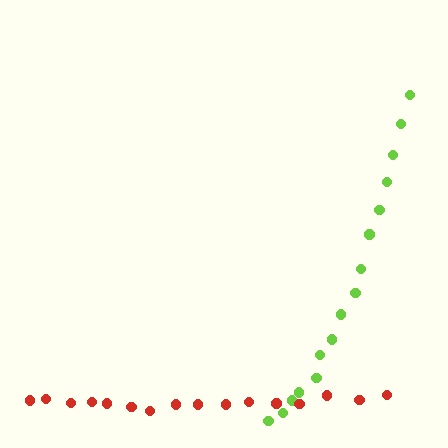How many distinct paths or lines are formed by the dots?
There are 2 distinct paths.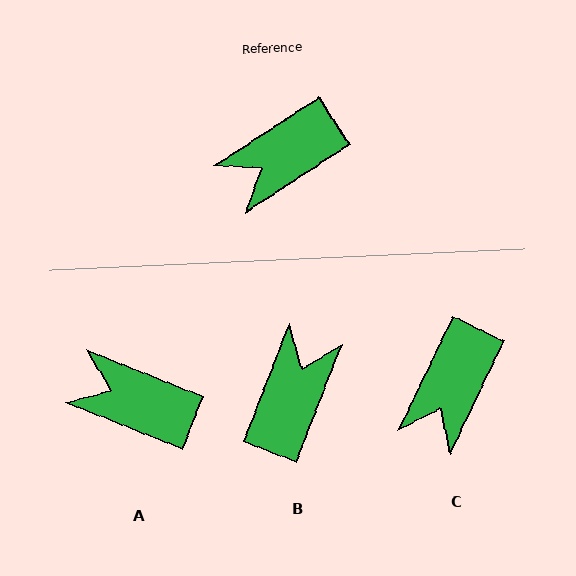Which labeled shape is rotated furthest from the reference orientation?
B, about 144 degrees away.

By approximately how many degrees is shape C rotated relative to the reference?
Approximately 32 degrees counter-clockwise.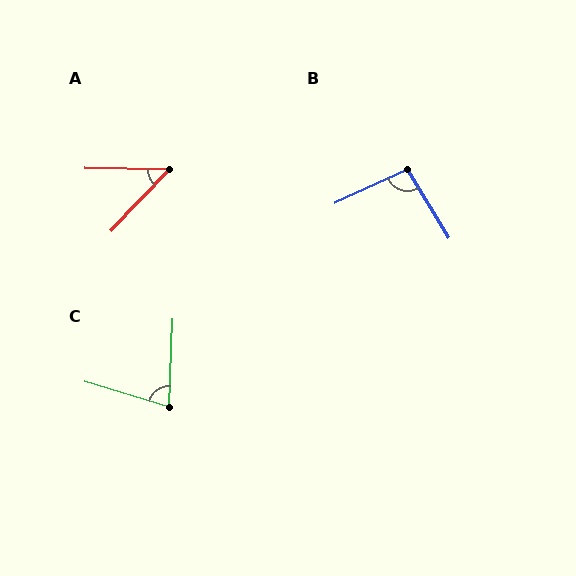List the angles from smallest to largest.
A (47°), C (76°), B (97°).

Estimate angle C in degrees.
Approximately 76 degrees.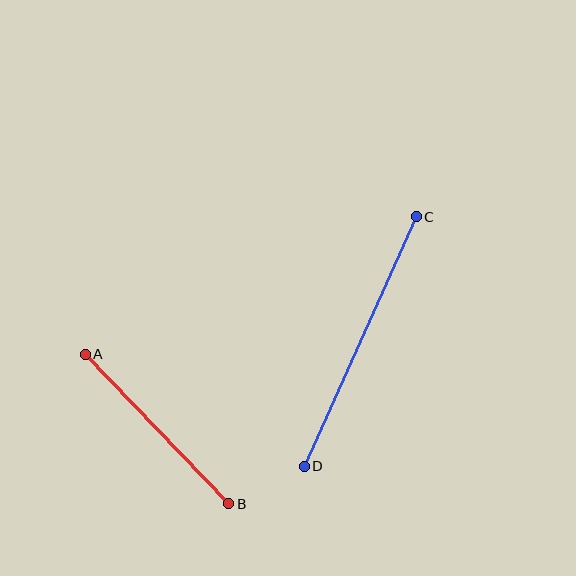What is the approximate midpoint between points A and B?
The midpoint is at approximately (157, 429) pixels.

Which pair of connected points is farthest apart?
Points C and D are farthest apart.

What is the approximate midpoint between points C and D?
The midpoint is at approximately (360, 341) pixels.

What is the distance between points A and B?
The distance is approximately 207 pixels.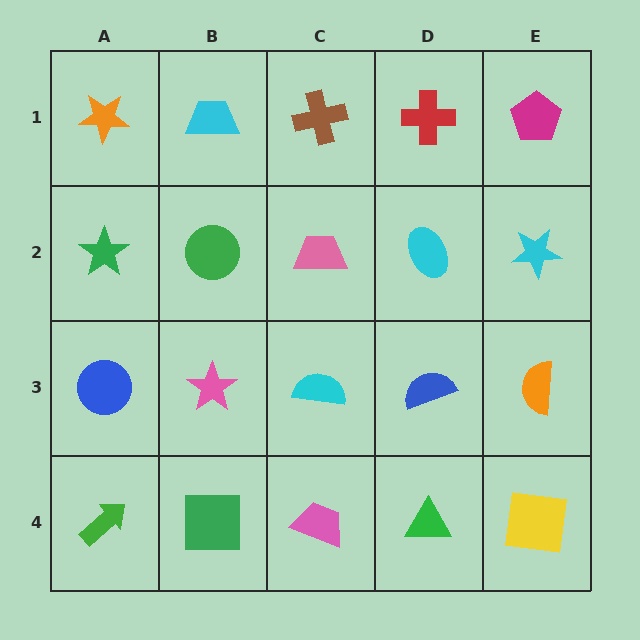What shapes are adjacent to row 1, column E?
A cyan star (row 2, column E), a red cross (row 1, column D).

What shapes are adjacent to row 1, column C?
A pink trapezoid (row 2, column C), a cyan trapezoid (row 1, column B), a red cross (row 1, column D).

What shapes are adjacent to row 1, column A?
A green star (row 2, column A), a cyan trapezoid (row 1, column B).